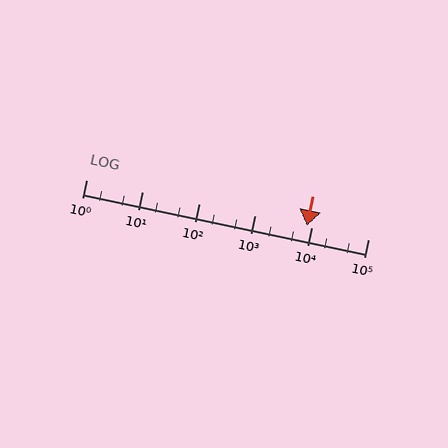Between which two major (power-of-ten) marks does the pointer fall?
The pointer is between 1000 and 10000.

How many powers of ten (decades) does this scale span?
The scale spans 5 decades, from 1 to 100000.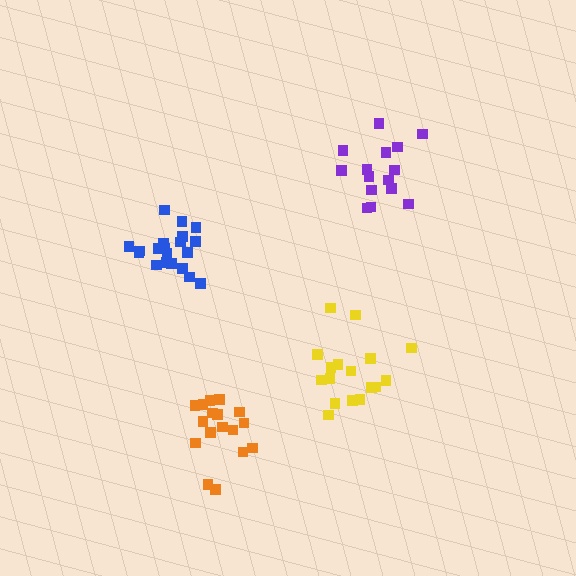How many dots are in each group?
Group 1: 15 dots, Group 2: 20 dots, Group 3: 17 dots, Group 4: 17 dots (69 total).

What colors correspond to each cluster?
The clusters are colored: purple, blue, orange, yellow.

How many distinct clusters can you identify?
There are 4 distinct clusters.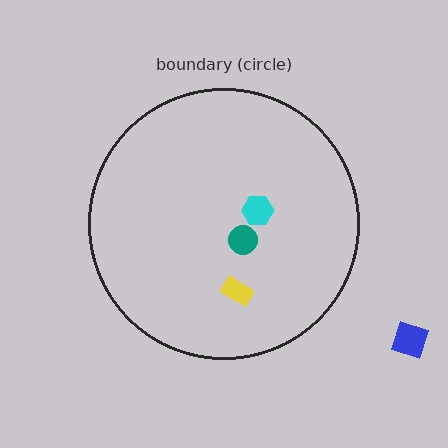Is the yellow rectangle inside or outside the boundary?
Inside.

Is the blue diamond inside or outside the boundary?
Outside.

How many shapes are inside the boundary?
3 inside, 1 outside.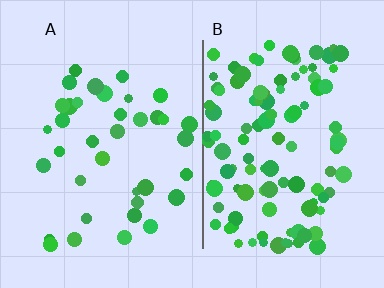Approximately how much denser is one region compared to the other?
Approximately 3.0× — region B over region A.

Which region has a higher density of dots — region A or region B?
B (the right).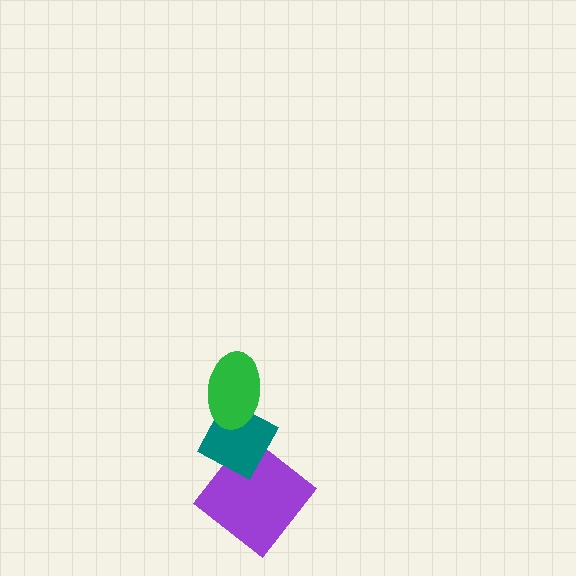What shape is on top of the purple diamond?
The teal diamond is on top of the purple diamond.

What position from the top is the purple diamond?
The purple diamond is 3rd from the top.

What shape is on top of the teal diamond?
The green ellipse is on top of the teal diamond.